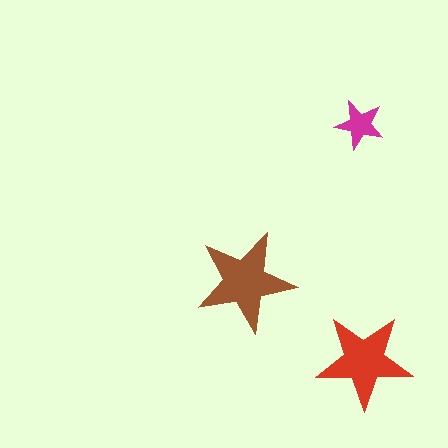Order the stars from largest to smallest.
the brown one, the red one, the magenta one.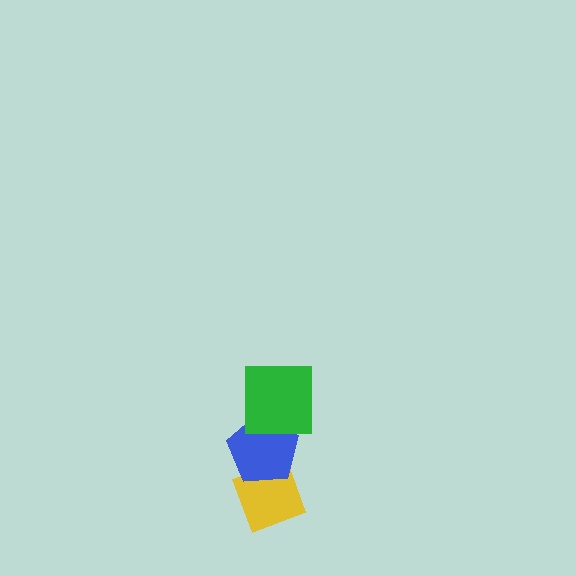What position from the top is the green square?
The green square is 1st from the top.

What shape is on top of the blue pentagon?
The green square is on top of the blue pentagon.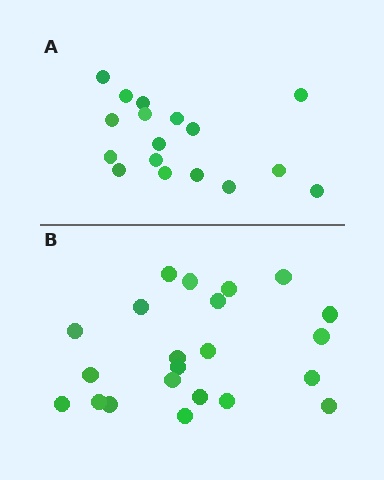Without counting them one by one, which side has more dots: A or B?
Region B (the bottom region) has more dots.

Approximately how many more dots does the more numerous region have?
Region B has about 5 more dots than region A.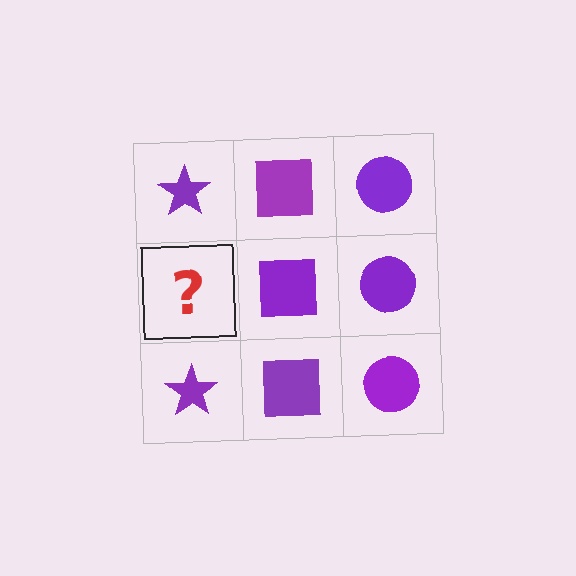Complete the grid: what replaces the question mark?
The question mark should be replaced with a purple star.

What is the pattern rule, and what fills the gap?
The rule is that each column has a consistent shape. The gap should be filled with a purple star.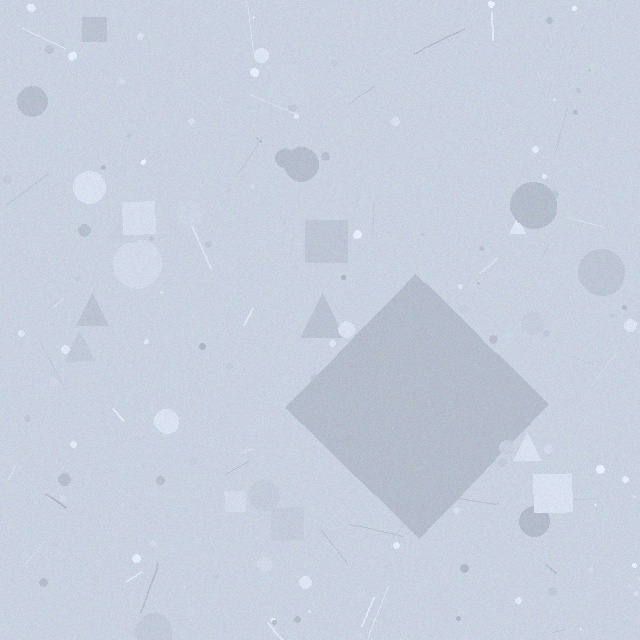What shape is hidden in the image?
A diamond is hidden in the image.